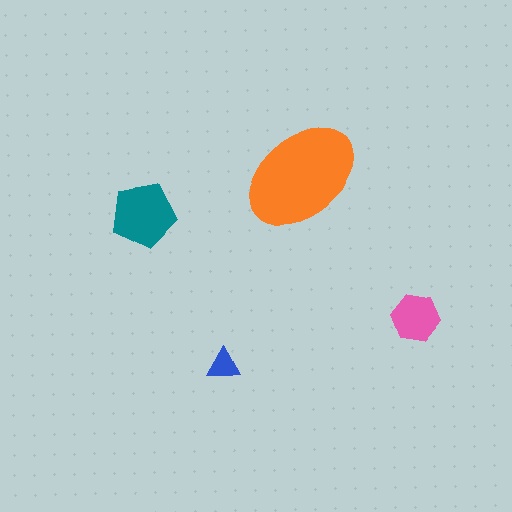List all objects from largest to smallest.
The orange ellipse, the teal pentagon, the pink hexagon, the blue triangle.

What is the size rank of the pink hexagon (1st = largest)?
3rd.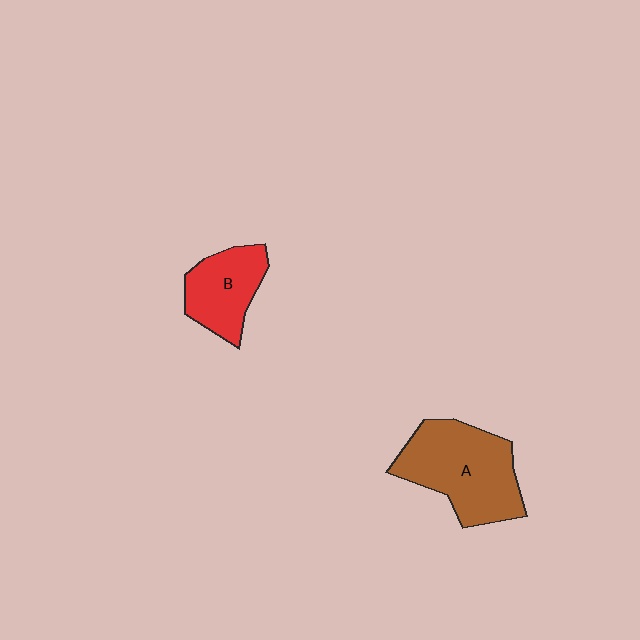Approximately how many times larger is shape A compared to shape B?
Approximately 1.7 times.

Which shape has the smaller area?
Shape B (red).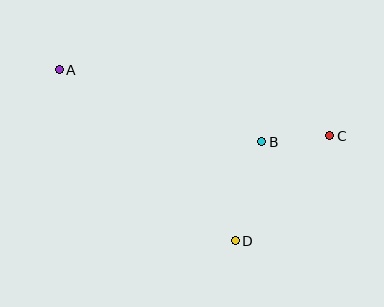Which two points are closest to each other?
Points B and C are closest to each other.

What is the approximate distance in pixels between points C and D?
The distance between C and D is approximately 142 pixels.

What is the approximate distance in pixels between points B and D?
The distance between B and D is approximately 103 pixels.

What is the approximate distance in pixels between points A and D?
The distance between A and D is approximately 246 pixels.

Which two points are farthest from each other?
Points A and C are farthest from each other.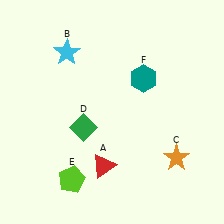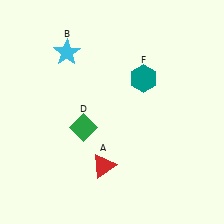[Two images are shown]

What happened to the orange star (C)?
The orange star (C) was removed in Image 2. It was in the bottom-right area of Image 1.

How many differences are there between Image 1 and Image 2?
There are 2 differences between the two images.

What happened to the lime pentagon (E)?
The lime pentagon (E) was removed in Image 2. It was in the bottom-left area of Image 1.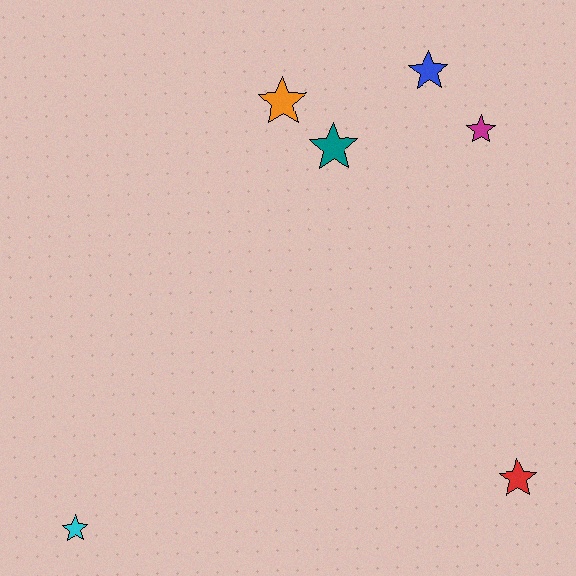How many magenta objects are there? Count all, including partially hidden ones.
There is 1 magenta object.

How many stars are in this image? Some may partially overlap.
There are 6 stars.